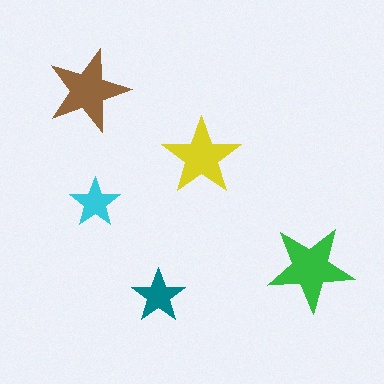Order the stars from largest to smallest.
the green one, the brown one, the yellow one, the teal one, the cyan one.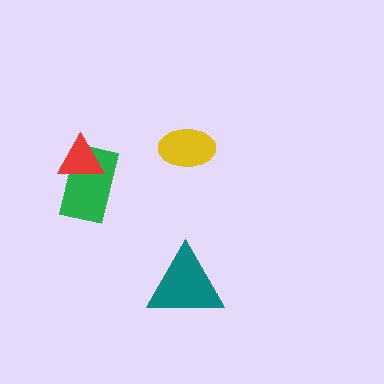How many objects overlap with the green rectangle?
1 object overlaps with the green rectangle.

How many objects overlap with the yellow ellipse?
0 objects overlap with the yellow ellipse.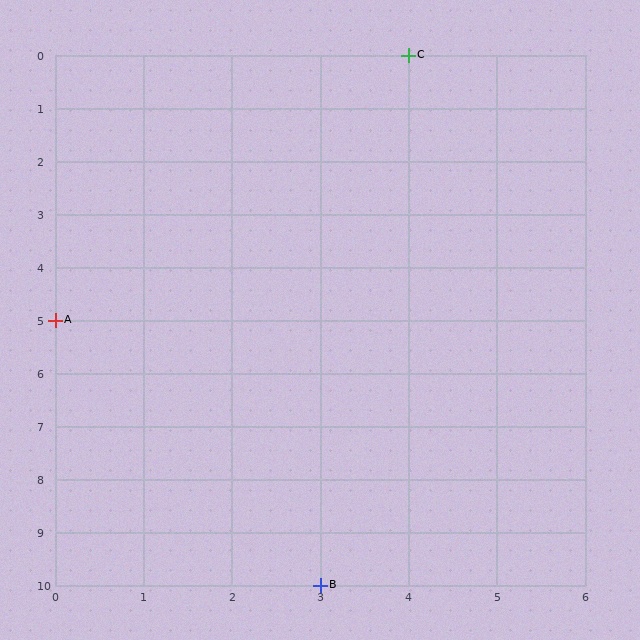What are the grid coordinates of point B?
Point B is at grid coordinates (3, 10).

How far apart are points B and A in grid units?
Points B and A are 3 columns and 5 rows apart (about 5.8 grid units diagonally).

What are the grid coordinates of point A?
Point A is at grid coordinates (0, 5).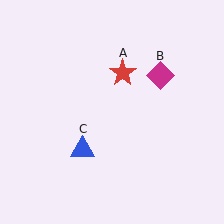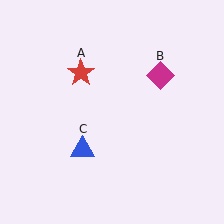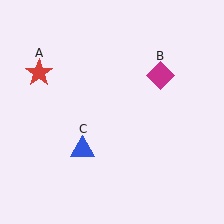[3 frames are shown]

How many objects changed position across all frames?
1 object changed position: red star (object A).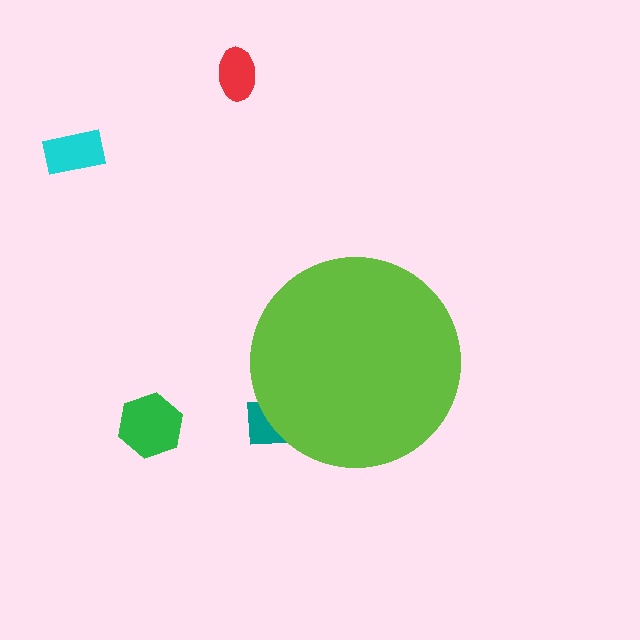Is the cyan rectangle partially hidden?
No, the cyan rectangle is fully visible.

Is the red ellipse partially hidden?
No, the red ellipse is fully visible.